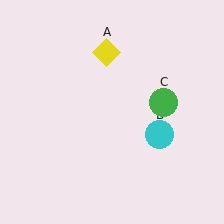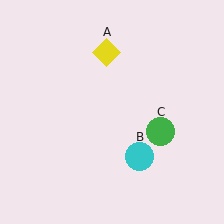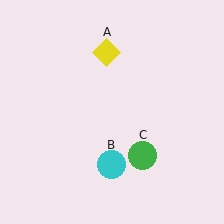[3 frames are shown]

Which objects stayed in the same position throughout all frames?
Yellow diamond (object A) remained stationary.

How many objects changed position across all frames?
2 objects changed position: cyan circle (object B), green circle (object C).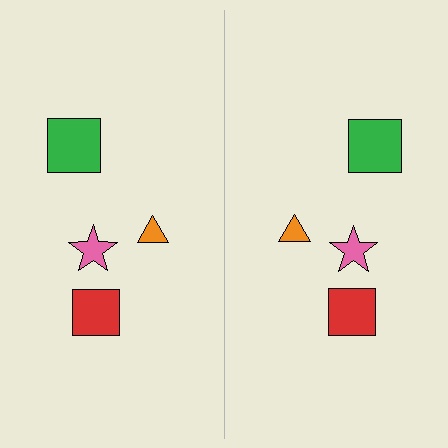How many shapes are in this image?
There are 8 shapes in this image.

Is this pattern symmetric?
Yes, this pattern has bilateral (reflection) symmetry.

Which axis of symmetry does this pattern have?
The pattern has a vertical axis of symmetry running through the center of the image.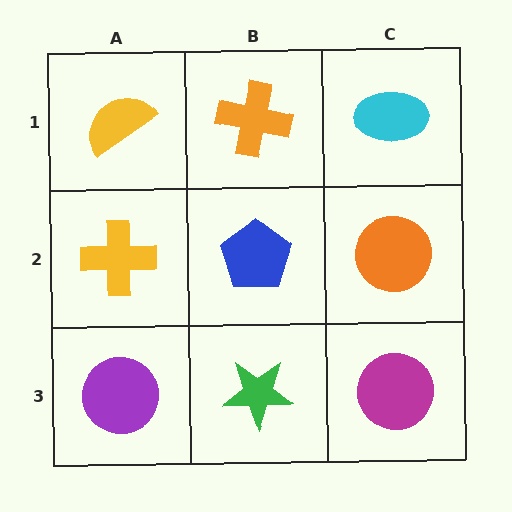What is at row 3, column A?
A purple circle.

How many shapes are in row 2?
3 shapes.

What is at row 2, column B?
A blue pentagon.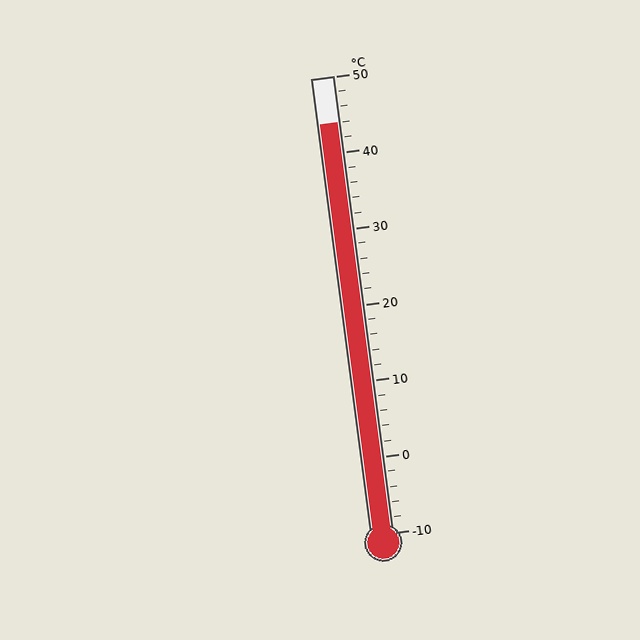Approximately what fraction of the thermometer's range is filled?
The thermometer is filled to approximately 90% of its range.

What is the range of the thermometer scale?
The thermometer scale ranges from -10°C to 50°C.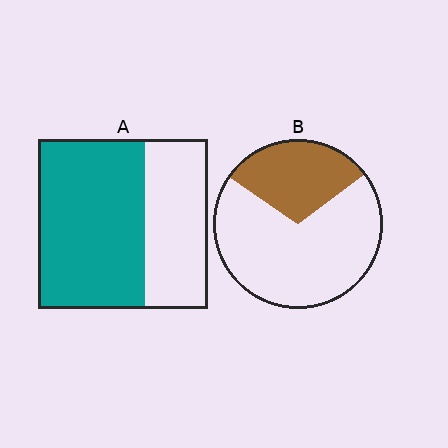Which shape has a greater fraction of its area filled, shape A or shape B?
Shape A.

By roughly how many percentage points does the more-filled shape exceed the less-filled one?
By roughly 35 percentage points (A over B).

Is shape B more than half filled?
No.